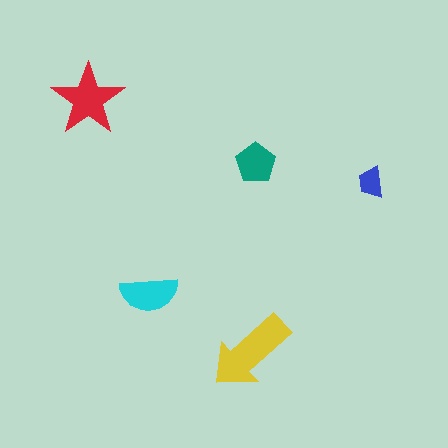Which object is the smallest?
The blue trapezoid.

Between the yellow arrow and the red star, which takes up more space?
The yellow arrow.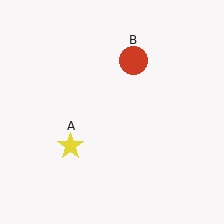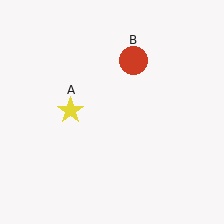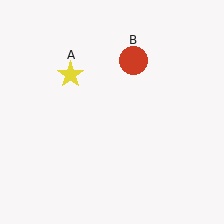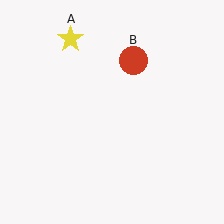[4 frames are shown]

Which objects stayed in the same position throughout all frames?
Red circle (object B) remained stationary.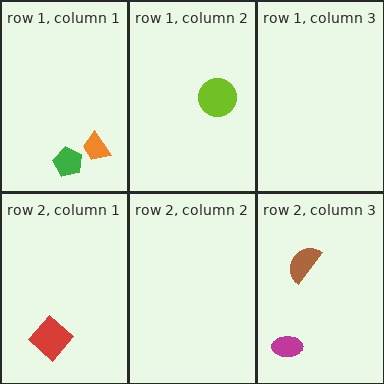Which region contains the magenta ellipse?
The row 2, column 3 region.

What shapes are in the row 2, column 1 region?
The red diamond.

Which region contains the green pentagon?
The row 1, column 1 region.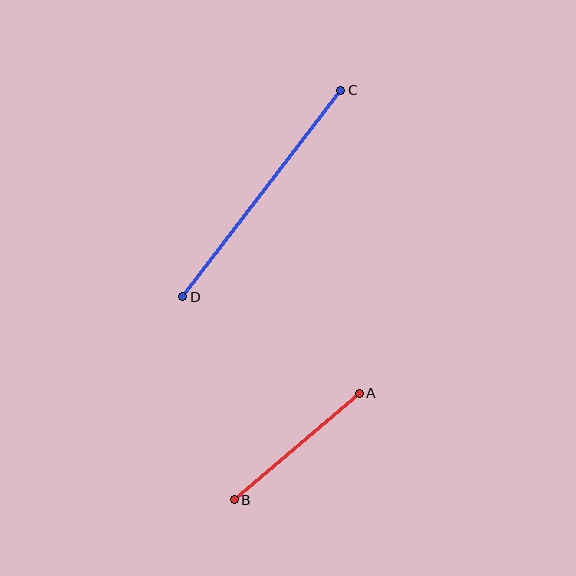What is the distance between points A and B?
The distance is approximately 164 pixels.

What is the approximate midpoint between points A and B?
The midpoint is at approximately (297, 446) pixels.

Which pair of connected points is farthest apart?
Points C and D are farthest apart.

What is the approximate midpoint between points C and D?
The midpoint is at approximately (262, 193) pixels.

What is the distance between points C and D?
The distance is approximately 260 pixels.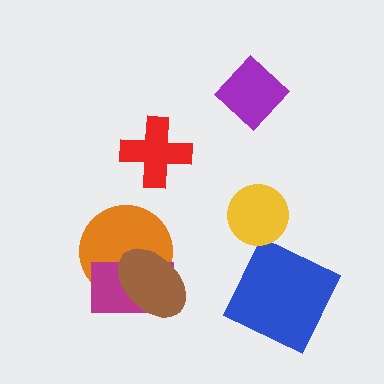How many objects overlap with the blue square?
0 objects overlap with the blue square.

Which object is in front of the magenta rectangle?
The brown ellipse is in front of the magenta rectangle.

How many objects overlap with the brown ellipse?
2 objects overlap with the brown ellipse.